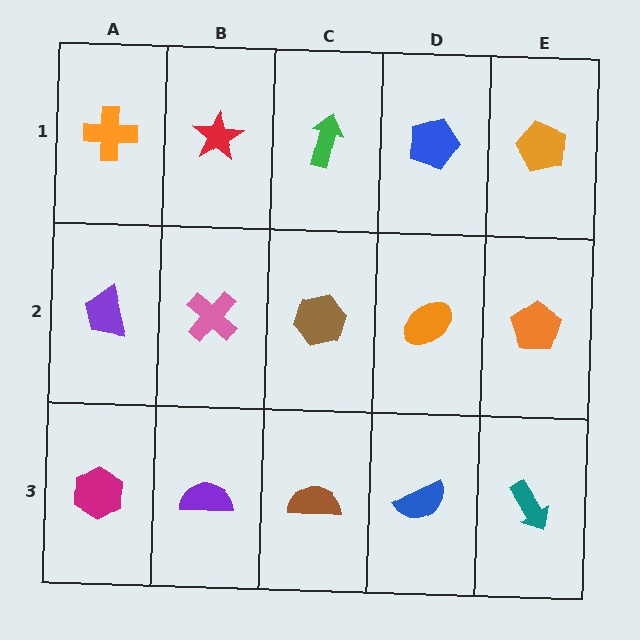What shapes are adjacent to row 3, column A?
A purple trapezoid (row 2, column A), a purple semicircle (row 3, column B).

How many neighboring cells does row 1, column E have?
2.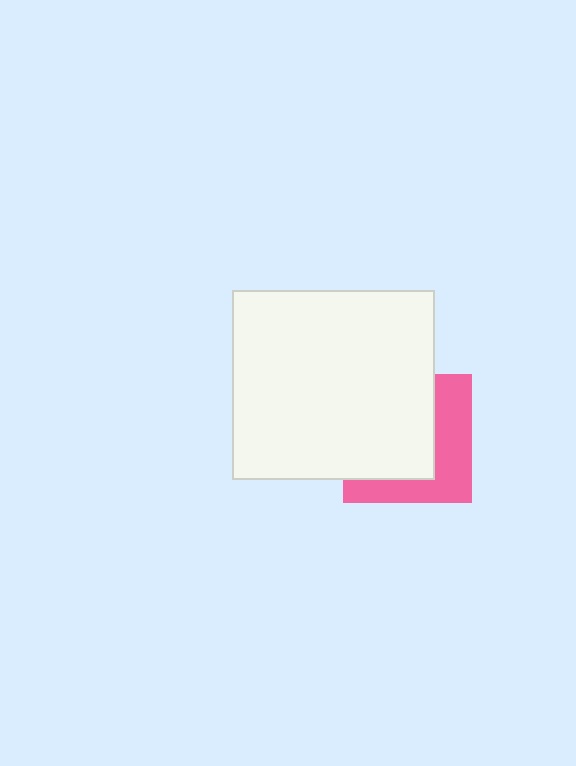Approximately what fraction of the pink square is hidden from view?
Roughly 59% of the pink square is hidden behind the white rectangle.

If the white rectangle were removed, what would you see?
You would see the complete pink square.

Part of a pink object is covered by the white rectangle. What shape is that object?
It is a square.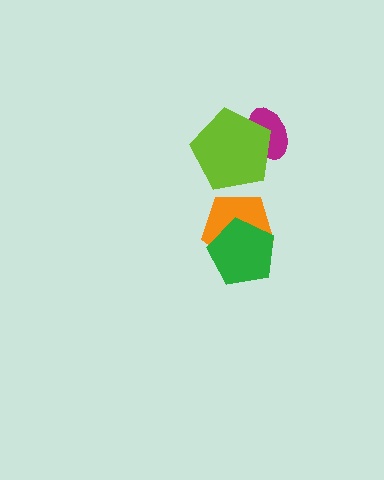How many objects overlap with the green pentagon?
1 object overlaps with the green pentagon.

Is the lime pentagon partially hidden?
No, no other shape covers it.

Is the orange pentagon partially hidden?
Yes, it is partially covered by another shape.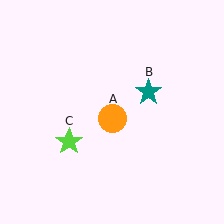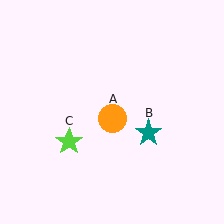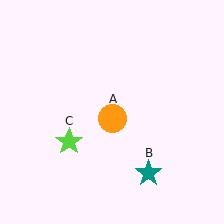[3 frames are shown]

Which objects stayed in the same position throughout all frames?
Orange circle (object A) and lime star (object C) remained stationary.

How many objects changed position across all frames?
1 object changed position: teal star (object B).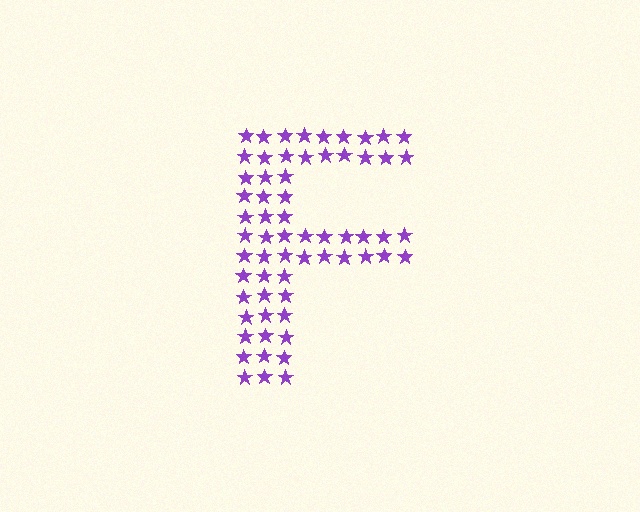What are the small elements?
The small elements are stars.